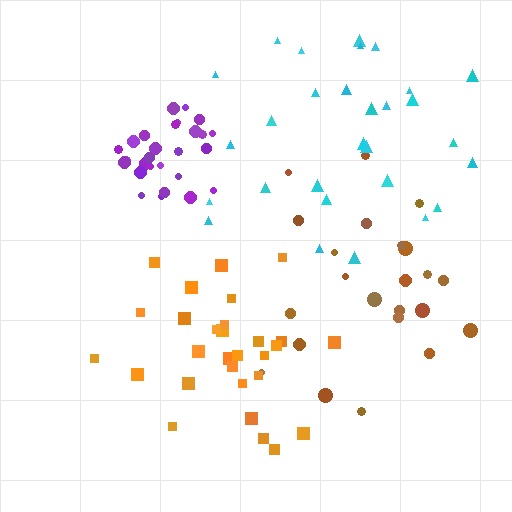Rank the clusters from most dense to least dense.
purple, orange, cyan, brown.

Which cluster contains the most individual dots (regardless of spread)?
Cyan (29).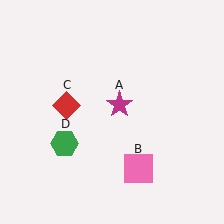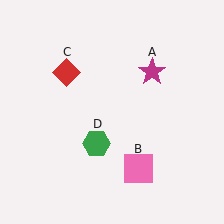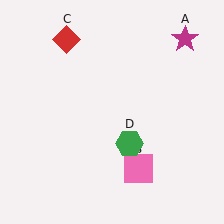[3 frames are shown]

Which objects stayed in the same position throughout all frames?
Pink square (object B) remained stationary.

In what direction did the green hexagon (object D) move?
The green hexagon (object D) moved right.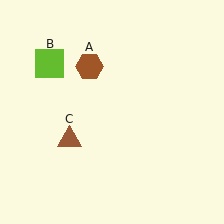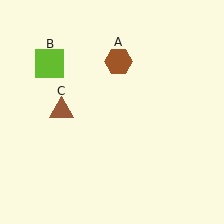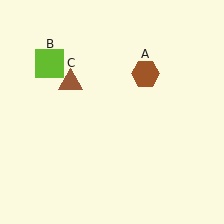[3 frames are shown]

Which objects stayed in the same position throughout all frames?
Lime square (object B) remained stationary.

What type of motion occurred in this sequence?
The brown hexagon (object A), brown triangle (object C) rotated clockwise around the center of the scene.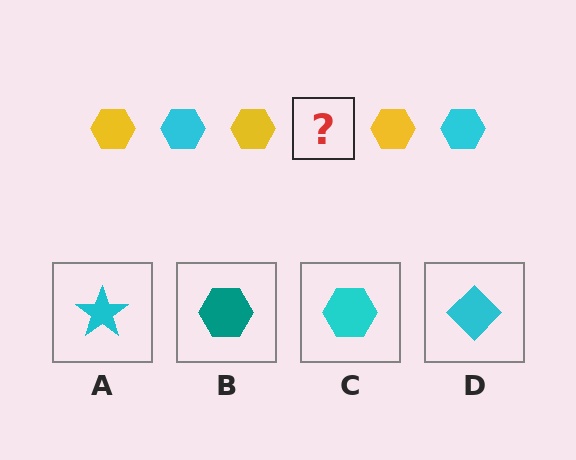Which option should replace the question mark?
Option C.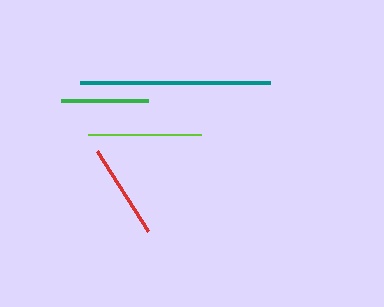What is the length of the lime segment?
The lime segment is approximately 112 pixels long.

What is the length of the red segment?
The red segment is approximately 96 pixels long.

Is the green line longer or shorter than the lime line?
The lime line is longer than the green line.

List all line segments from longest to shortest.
From longest to shortest: teal, lime, red, green.